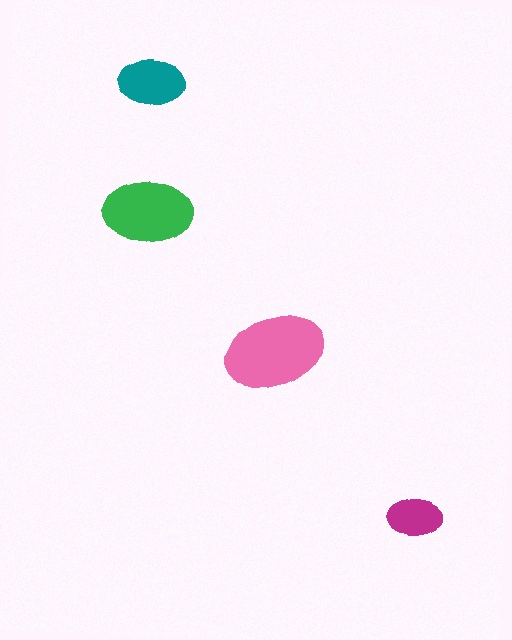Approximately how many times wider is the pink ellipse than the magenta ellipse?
About 2 times wider.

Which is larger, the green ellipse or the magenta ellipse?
The green one.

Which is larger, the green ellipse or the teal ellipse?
The green one.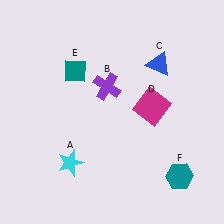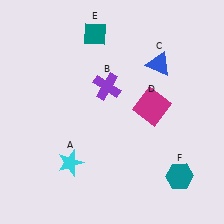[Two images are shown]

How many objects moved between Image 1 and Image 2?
1 object moved between the two images.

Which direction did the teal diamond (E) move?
The teal diamond (E) moved up.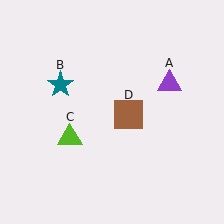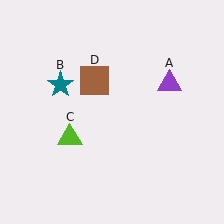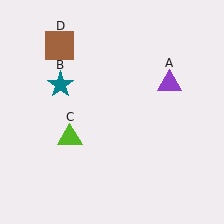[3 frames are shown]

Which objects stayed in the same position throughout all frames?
Purple triangle (object A) and teal star (object B) and lime triangle (object C) remained stationary.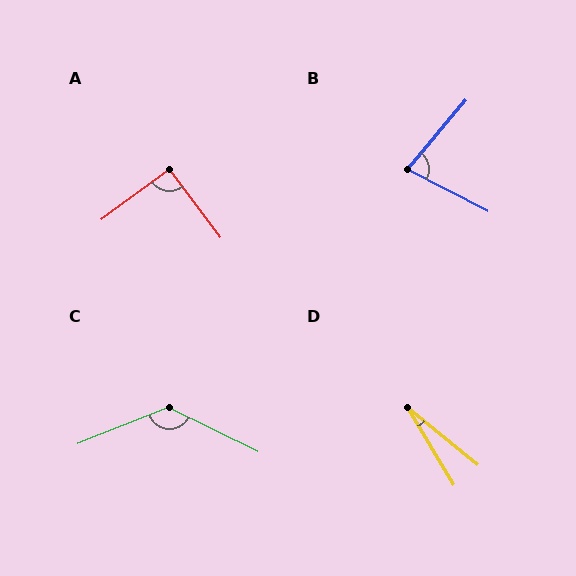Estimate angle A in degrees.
Approximately 90 degrees.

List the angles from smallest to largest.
D (20°), B (77°), A (90°), C (132°).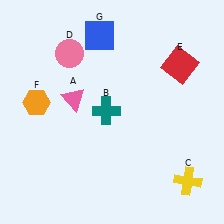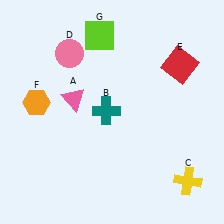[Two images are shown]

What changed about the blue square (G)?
In Image 1, G is blue. In Image 2, it changed to lime.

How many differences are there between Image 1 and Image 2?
There is 1 difference between the two images.